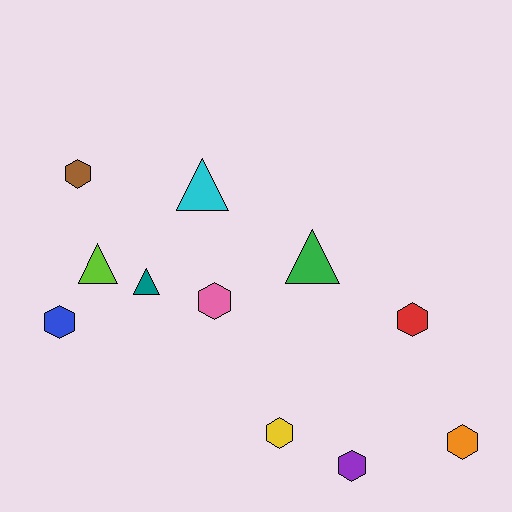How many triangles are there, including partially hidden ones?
There are 4 triangles.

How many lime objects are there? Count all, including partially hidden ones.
There is 1 lime object.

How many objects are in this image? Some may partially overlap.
There are 11 objects.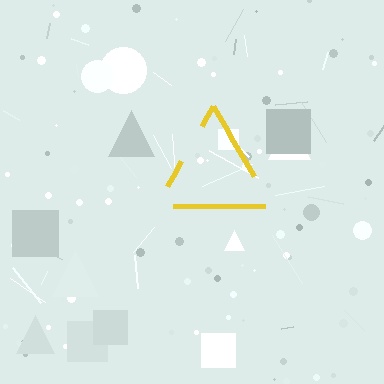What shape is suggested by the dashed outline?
The dashed outline suggests a triangle.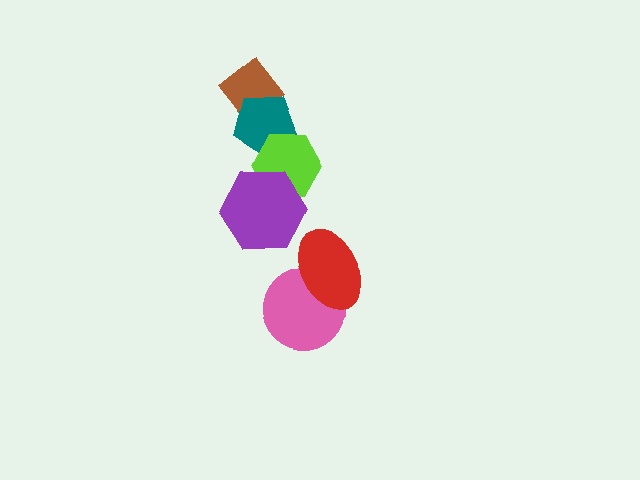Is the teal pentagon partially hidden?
Yes, it is partially covered by another shape.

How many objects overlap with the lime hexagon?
2 objects overlap with the lime hexagon.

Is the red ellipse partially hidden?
No, no other shape covers it.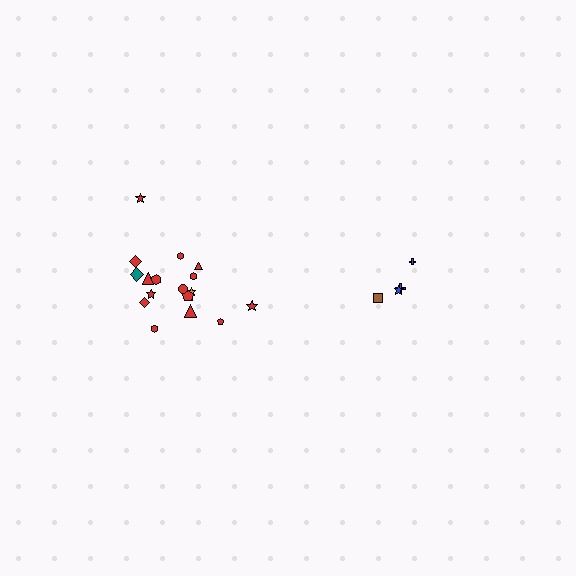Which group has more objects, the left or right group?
The left group.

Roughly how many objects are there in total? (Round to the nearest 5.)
Roughly 20 objects in total.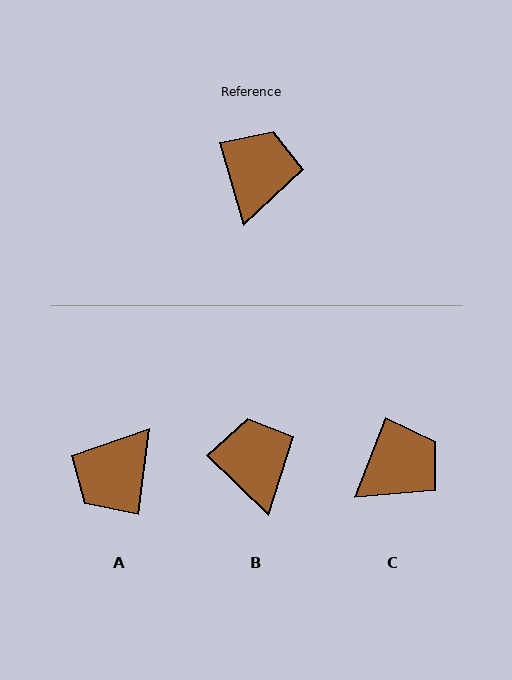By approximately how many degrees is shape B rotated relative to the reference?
Approximately 30 degrees counter-clockwise.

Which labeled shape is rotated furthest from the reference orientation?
A, about 156 degrees away.